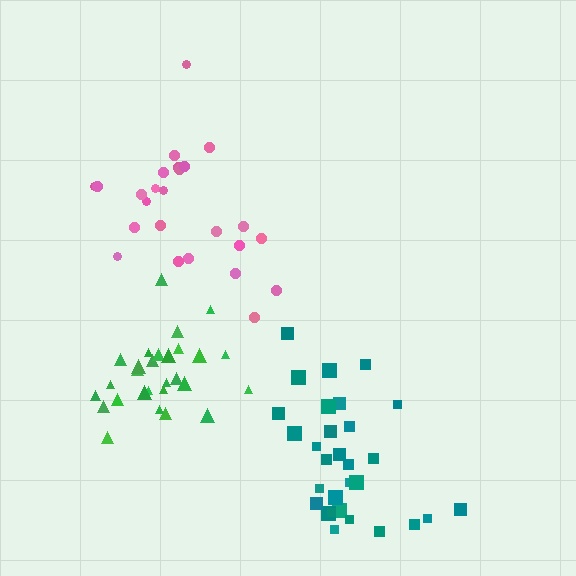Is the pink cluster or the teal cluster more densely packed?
Teal.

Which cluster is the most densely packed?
Green.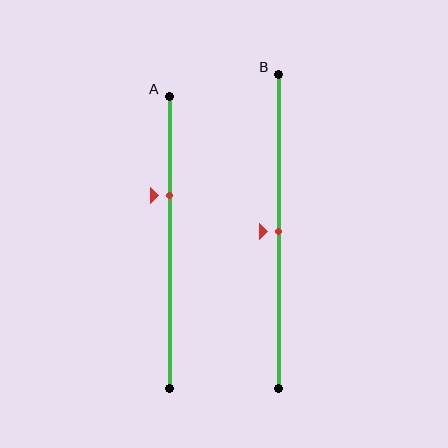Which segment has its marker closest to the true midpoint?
Segment B has its marker closest to the true midpoint.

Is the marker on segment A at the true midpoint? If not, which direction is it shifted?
No, the marker on segment A is shifted upward by about 16% of the segment length.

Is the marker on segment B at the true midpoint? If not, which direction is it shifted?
Yes, the marker on segment B is at the true midpoint.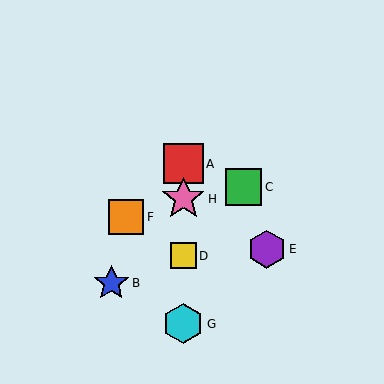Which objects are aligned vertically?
Objects A, D, G, H are aligned vertically.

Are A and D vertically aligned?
Yes, both are at x≈183.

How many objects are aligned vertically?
4 objects (A, D, G, H) are aligned vertically.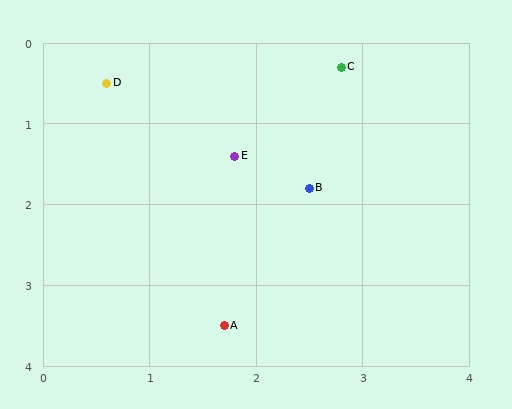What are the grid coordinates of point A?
Point A is at approximately (1.7, 3.5).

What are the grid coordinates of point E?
Point E is at approximately (1.8, 1.4).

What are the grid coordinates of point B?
Point B is at approximately (2.5, 1.8).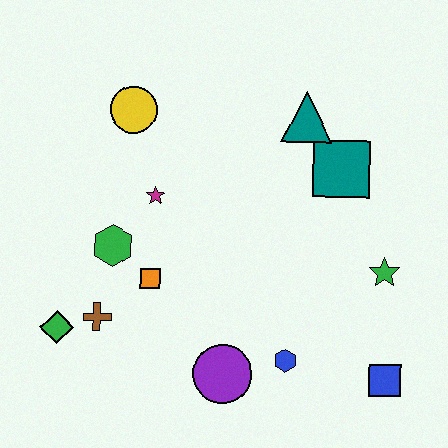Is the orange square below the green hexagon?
Yes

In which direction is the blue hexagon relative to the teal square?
The blue hexagon is below the teal square.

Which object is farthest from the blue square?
The yellow circle is farthest from the blue square.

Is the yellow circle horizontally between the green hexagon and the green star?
Yes